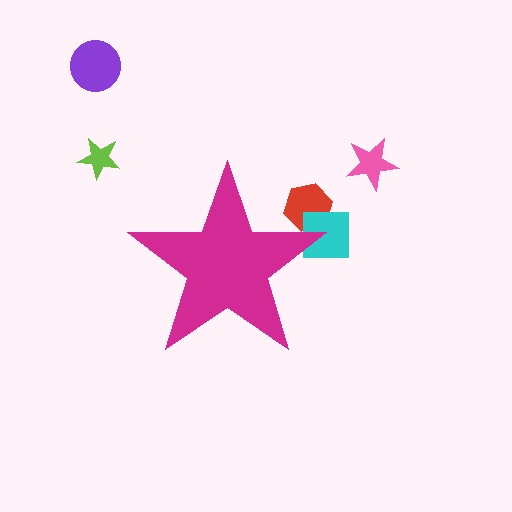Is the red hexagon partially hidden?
Yes, the red hexagon is partially hidden behind the magenta star.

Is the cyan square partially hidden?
Yes, the cyan square is partially hidden behind the magenta star.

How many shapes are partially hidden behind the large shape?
2 shapes are partially hidden.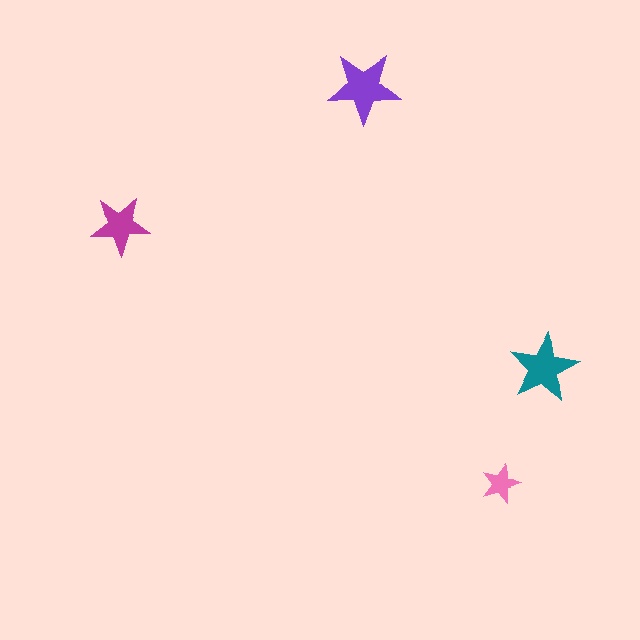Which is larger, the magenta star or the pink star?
The magenta one.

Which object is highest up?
The purple star is topmost.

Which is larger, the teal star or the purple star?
The purple one.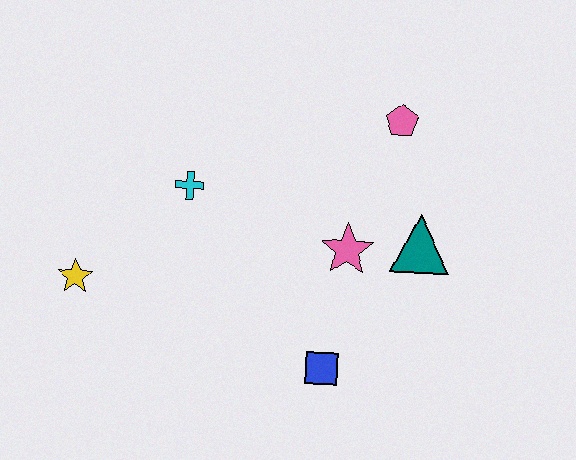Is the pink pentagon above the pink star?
Yes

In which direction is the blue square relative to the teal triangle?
The blue square is below the teal triangle.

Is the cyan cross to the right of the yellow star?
Yes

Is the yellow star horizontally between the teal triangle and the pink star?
No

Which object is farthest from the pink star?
The yellow star is farthest from the pink star.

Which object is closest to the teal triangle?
The pink star is closest to the teal triangle.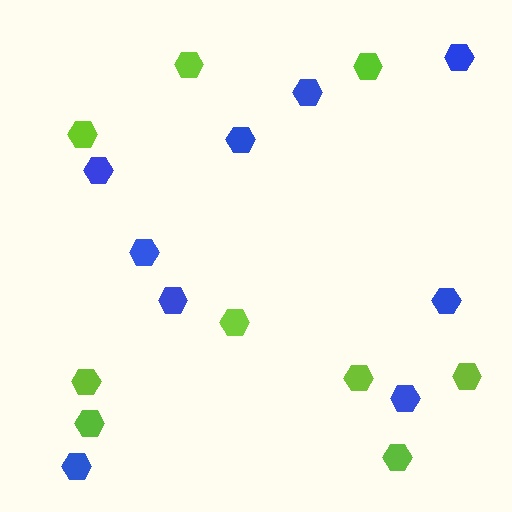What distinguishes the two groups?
There are 2 groups: one group of blue hexagons (9) and one group of lime hexagons (9).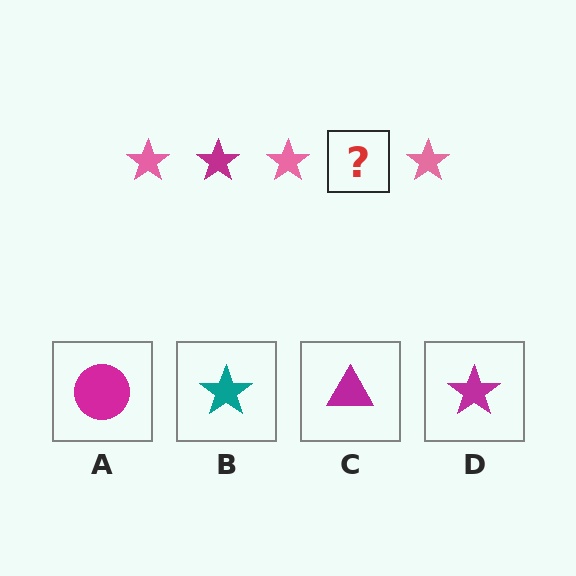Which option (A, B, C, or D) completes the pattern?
D.